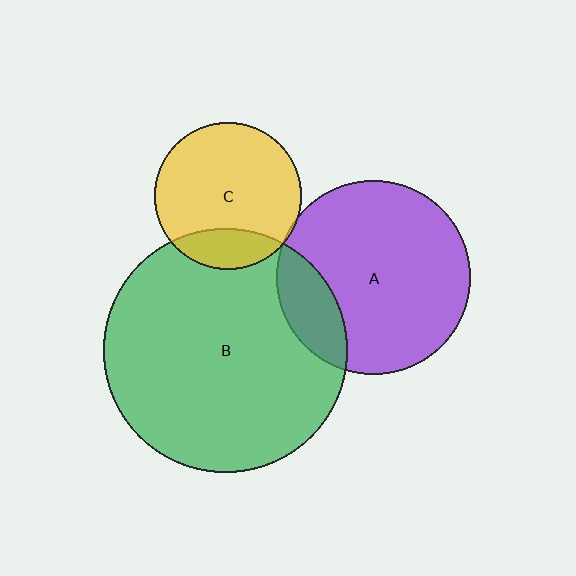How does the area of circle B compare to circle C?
Approximately 2.7 times.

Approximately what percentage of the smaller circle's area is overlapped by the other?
Approximately 20%.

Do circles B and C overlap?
Yes.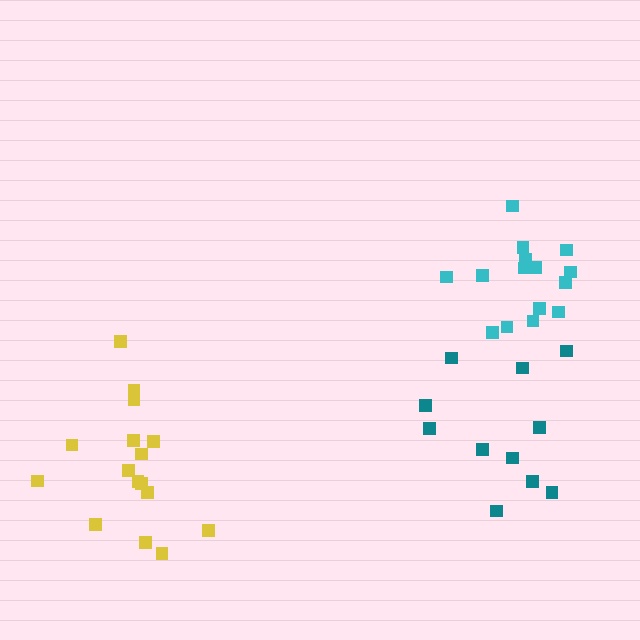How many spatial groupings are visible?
There are 3 spatial groupings.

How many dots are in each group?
Group 1: 16 dots, Group 2: 11 dots, Group 3: 15 dots (42 total).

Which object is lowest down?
The yellow cluster is bottommost.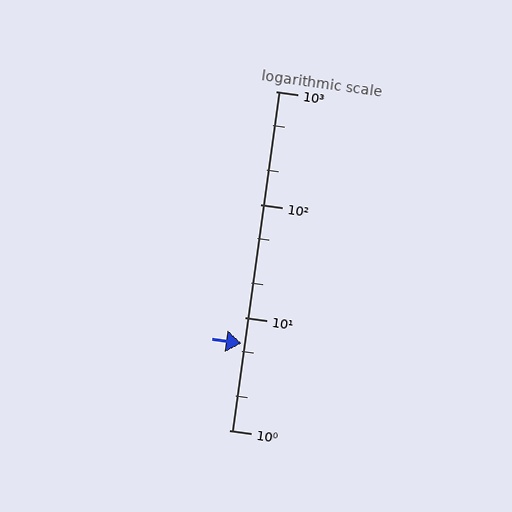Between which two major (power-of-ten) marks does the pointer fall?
The pointer is between 1 and 10.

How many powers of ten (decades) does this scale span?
The scale spans 3 decades, from 1 to 1000.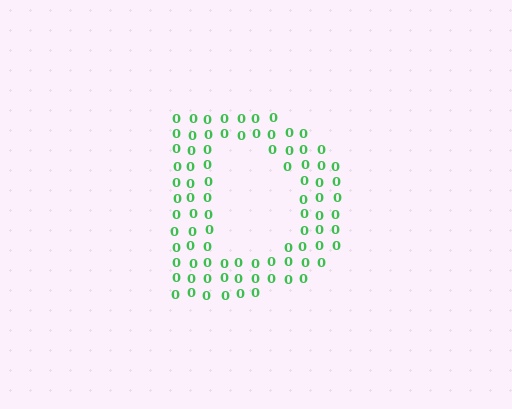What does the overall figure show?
The overall figure shows the letter D.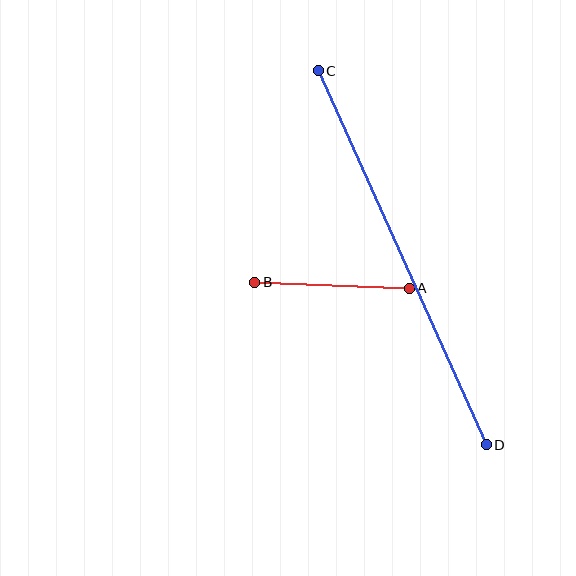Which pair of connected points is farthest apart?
Points C and D are farthest apart.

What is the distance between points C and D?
The distance is approximately 410 pixels.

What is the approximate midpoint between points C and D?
The midpoint is at approximately (402, 258) pixels.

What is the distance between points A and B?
The distance is approximately 155 pixels.